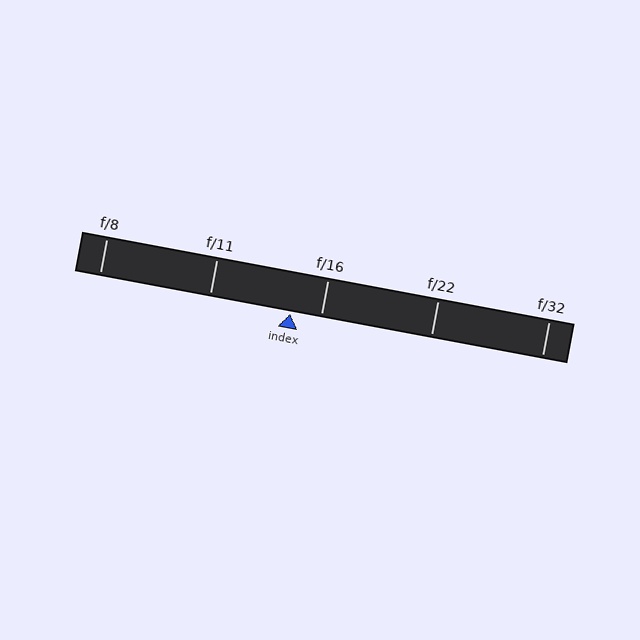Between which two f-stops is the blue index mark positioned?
The index mark is between f/11 and f/16.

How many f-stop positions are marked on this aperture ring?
There are 5 f-stop positions marked.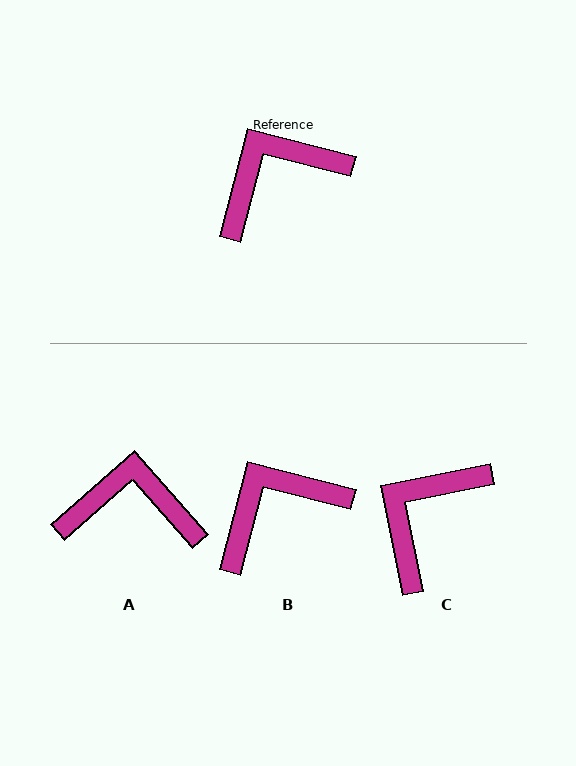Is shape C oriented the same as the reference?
No, it is off by about 26 degrees.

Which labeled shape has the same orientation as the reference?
B.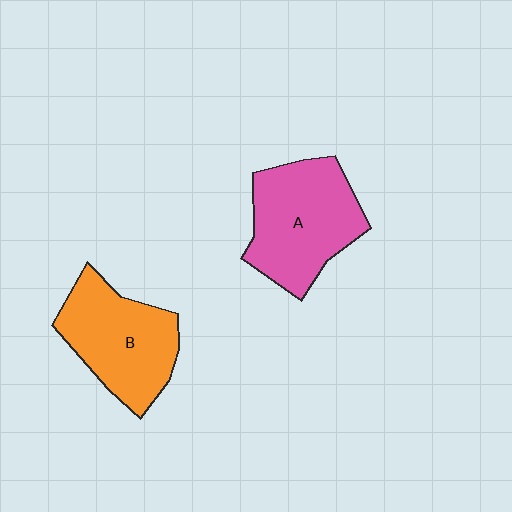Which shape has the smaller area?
Shape B (orange).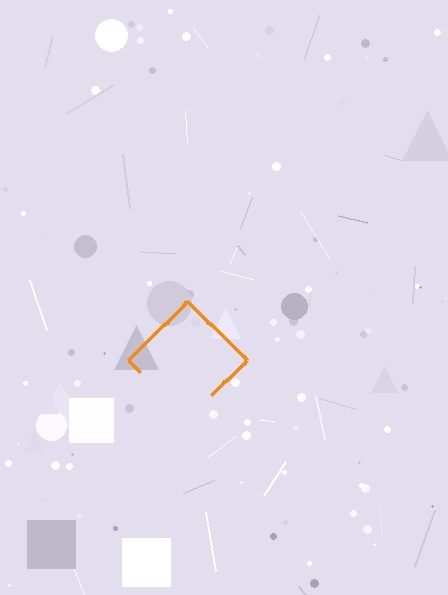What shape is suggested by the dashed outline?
The dashed outline suggests a diamond.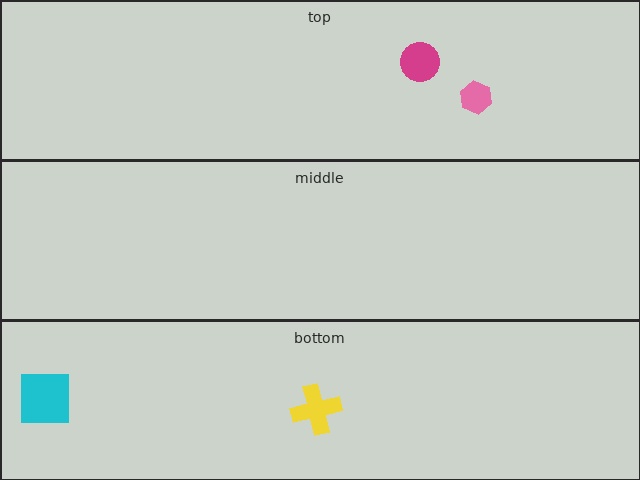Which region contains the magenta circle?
The top region.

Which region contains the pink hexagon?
The top region.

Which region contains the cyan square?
The bottom region.